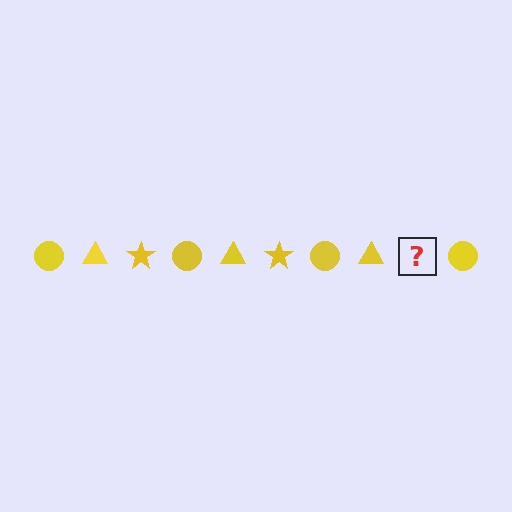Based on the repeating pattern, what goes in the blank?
The blank should be a yellow star.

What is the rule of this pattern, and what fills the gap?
The rule is that the pattern cycles through circle, triangle, star shapes in yellow. The gap should be filled with a yellow star.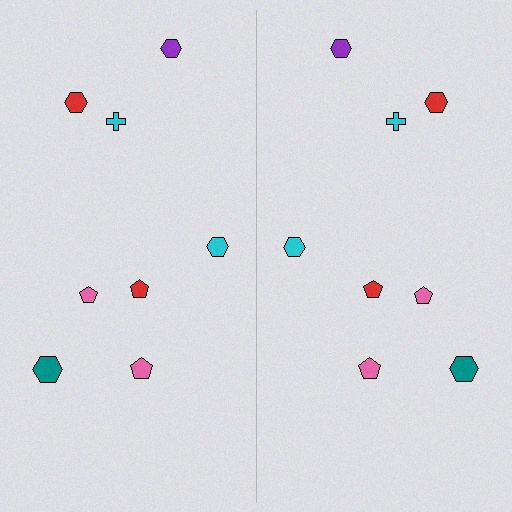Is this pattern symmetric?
Yes, this pattern has bilateral (reflection) symmetry.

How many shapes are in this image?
There are 16 shapes in this image.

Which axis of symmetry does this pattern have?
The pattern has a vertical axis of symmetry running through the center of the image.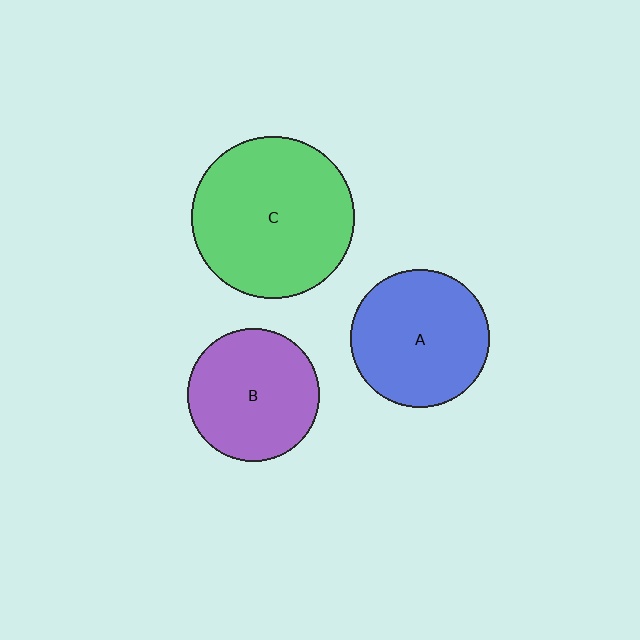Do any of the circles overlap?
No, none of the circles overlap.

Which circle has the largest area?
Circle C (green).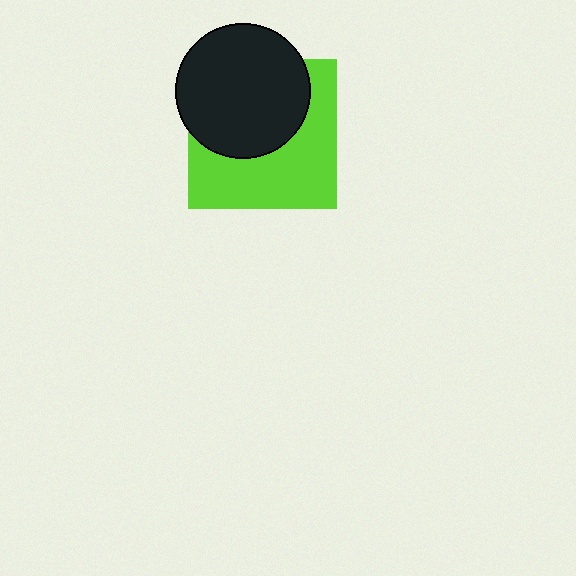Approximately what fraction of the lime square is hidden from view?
Roughly 48% of the lime square is hidden behind the black circle.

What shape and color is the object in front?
The object in front is a black circle.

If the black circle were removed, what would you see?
You would see the complete lime square.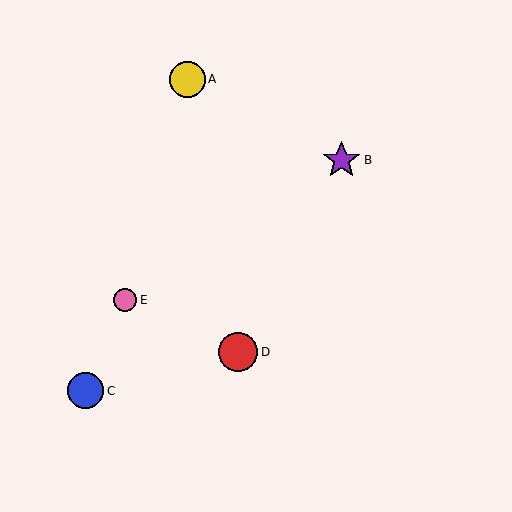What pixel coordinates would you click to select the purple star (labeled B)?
Click at (342, 160) to select the purple star B.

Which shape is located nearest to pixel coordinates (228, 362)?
The red circle (labeled D) at (238, 352) is nearest to that location.